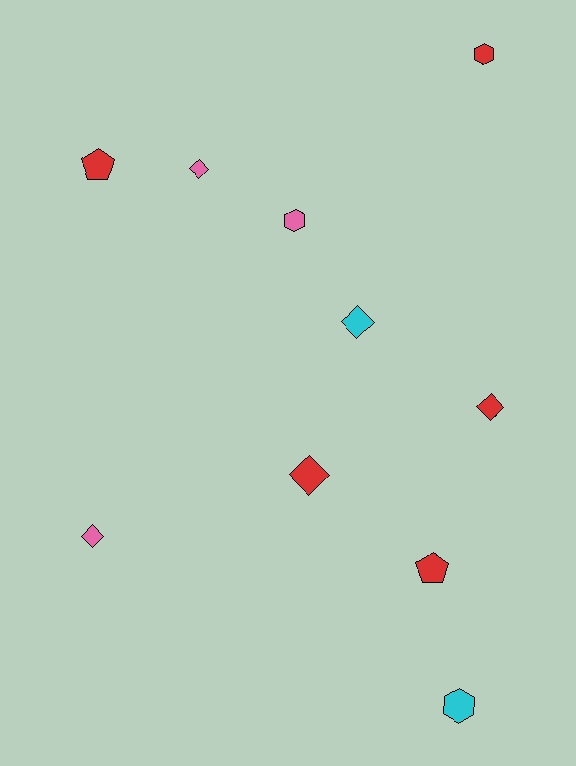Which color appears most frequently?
Red, with 5 objects.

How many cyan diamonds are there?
There is 1 cyan diamond.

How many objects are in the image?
There are 10 objects.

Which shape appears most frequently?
Diamond, with 5 objects.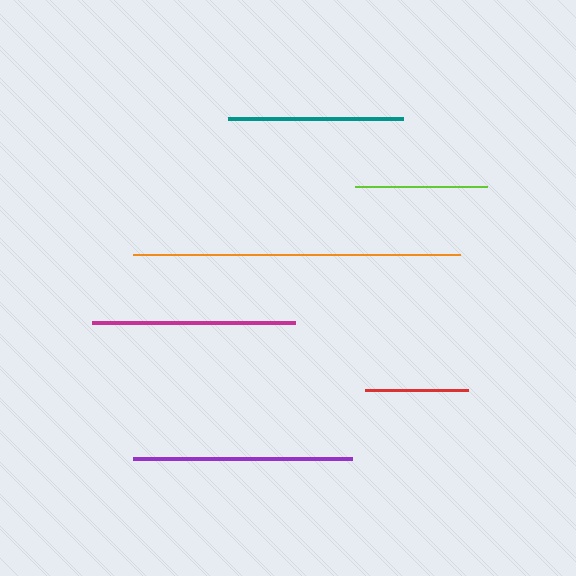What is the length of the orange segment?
The orange segment is approximately 327 pixels long.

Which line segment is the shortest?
The red line is the shortest at approximately 103 pixels.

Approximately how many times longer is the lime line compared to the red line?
The lime line is approximately 1.3 times the length of the red line.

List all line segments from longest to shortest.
From longest to shortest: orange, purple, magenta, teal, lime, red.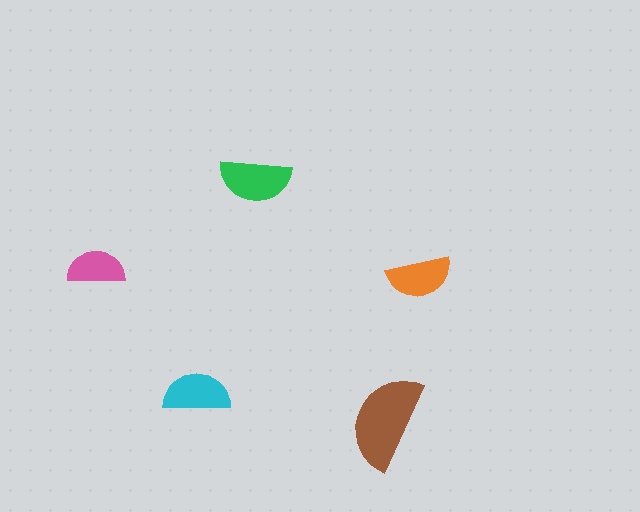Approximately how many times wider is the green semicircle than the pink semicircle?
About 1.5 times wider.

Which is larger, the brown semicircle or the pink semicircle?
The brown one.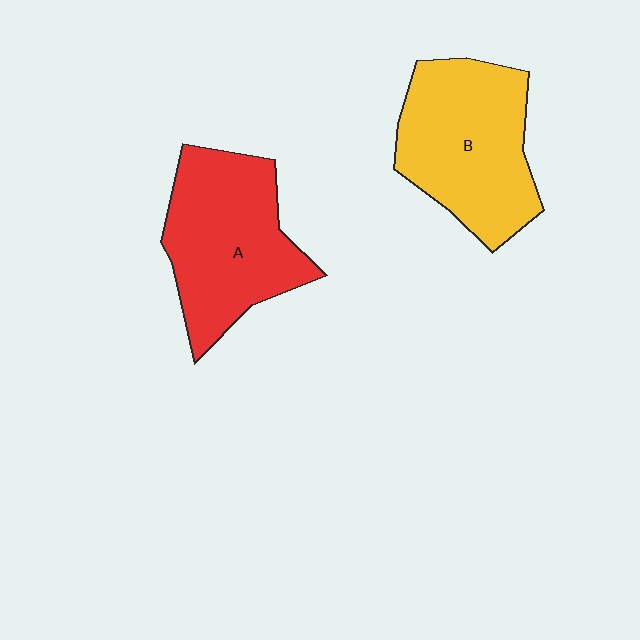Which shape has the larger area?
Shape B (yellow).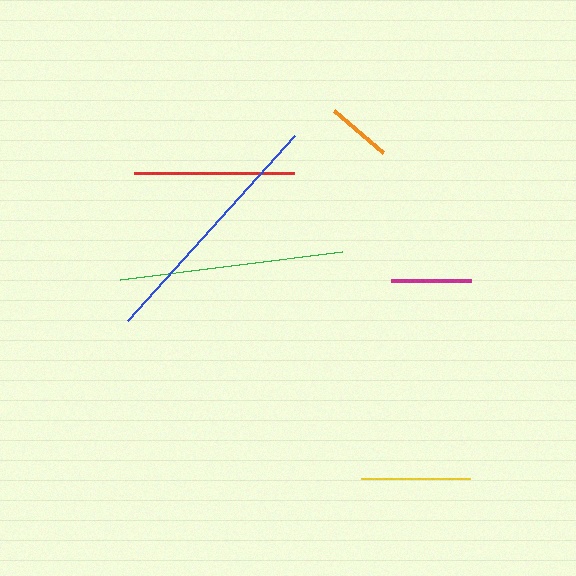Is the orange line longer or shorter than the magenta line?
The magenta line is longer than the orange line.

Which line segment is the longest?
The blue line is the longest at approximately 250 pixels.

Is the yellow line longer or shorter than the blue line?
The blue line is longer than the yellow line.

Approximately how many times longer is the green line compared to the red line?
The green line is approximately 1.4 times the length of the red line.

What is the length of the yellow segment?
The yellow segment is approximately 109 pixels long.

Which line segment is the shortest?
The orange line is the shortest at approximately 65 pixels.